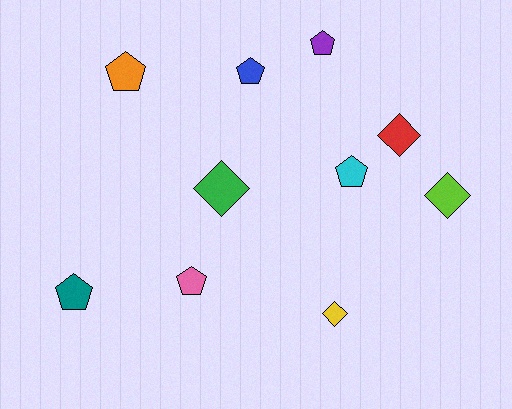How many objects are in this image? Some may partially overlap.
There are 10 objects.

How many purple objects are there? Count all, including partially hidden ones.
There is 1 purple object.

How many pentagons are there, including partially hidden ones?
There are 6 pentagons.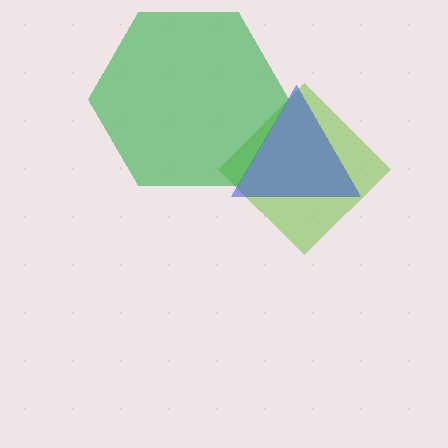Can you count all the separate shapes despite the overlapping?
Yes, there are 3 separate shapes.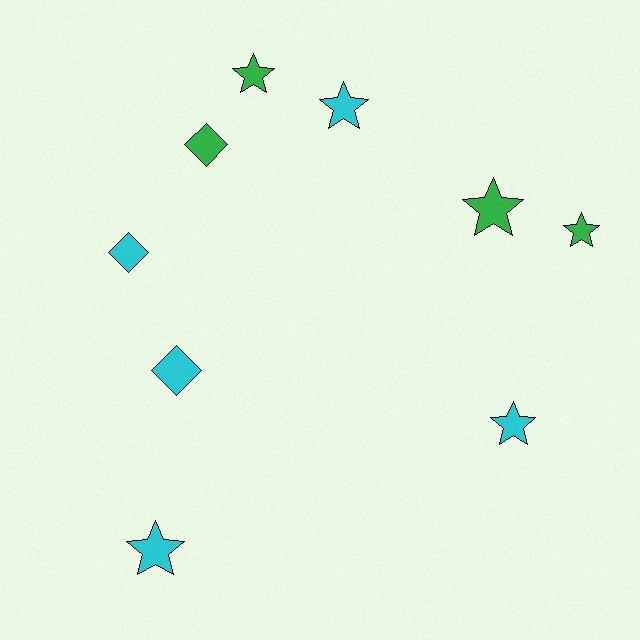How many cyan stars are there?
There are 3 cyan stars.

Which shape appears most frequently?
Star, with 6 objects.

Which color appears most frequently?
Cyan, with 5 objects.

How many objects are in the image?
There are 9 objects.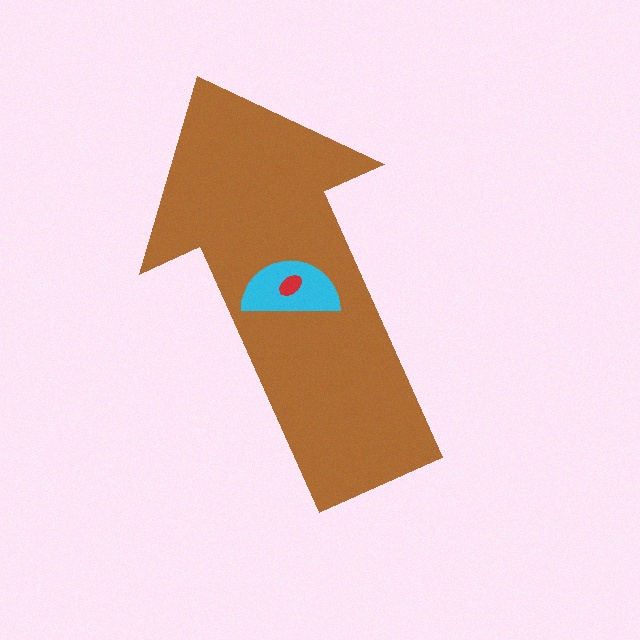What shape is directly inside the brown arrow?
The cyan semicircle.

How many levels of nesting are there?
3.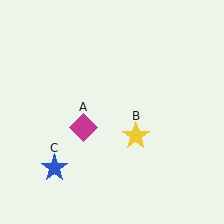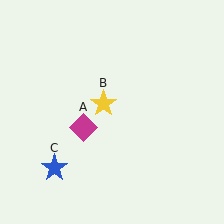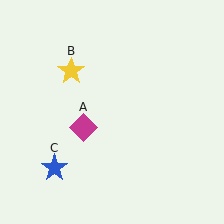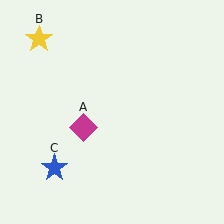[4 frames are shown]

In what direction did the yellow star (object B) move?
The yellow star (object B) moved up and to the left.